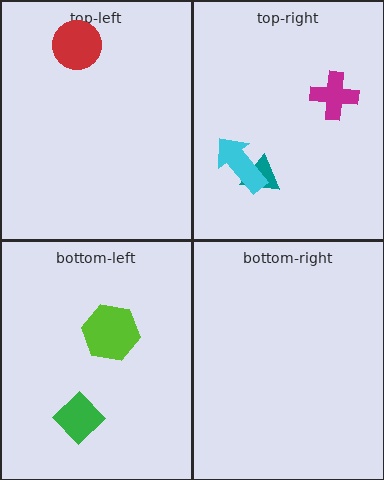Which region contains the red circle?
The top-left region.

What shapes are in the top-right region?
The teal triangle, the magenta cross, the cyan arrow.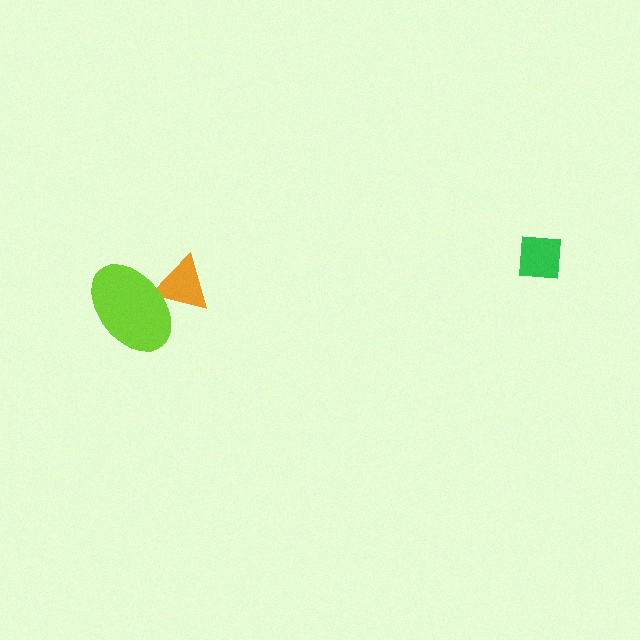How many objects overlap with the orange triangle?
1 object overlaps with the orange triangle.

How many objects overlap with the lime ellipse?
1 object overlaps with the lime ellipse.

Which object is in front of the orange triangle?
The lime ellipse is in front of the orange triangle.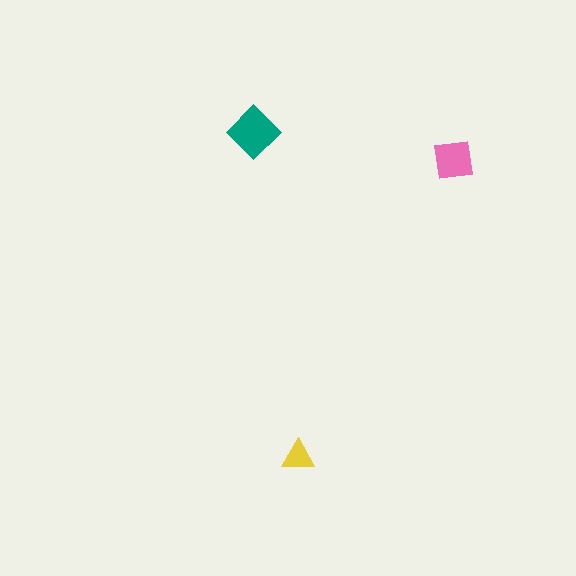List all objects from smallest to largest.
The yellow triangle, the pink square, the teal diamond.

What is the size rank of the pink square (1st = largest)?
2nd.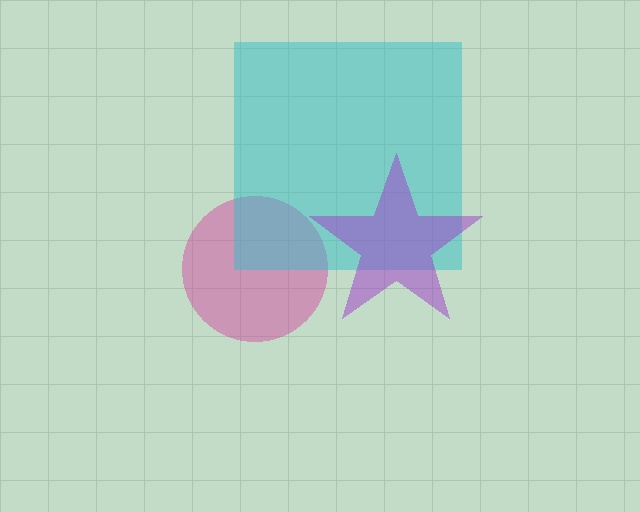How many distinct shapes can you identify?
There are 3 distinct shapes: a magenta circle, a cyan square, a purple star.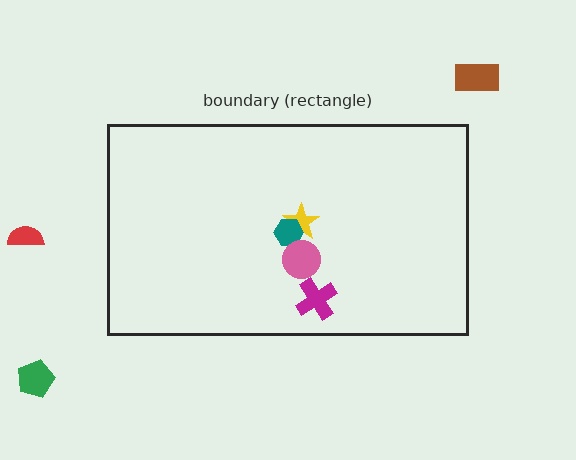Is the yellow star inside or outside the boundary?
Inside.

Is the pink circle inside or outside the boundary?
Inside.